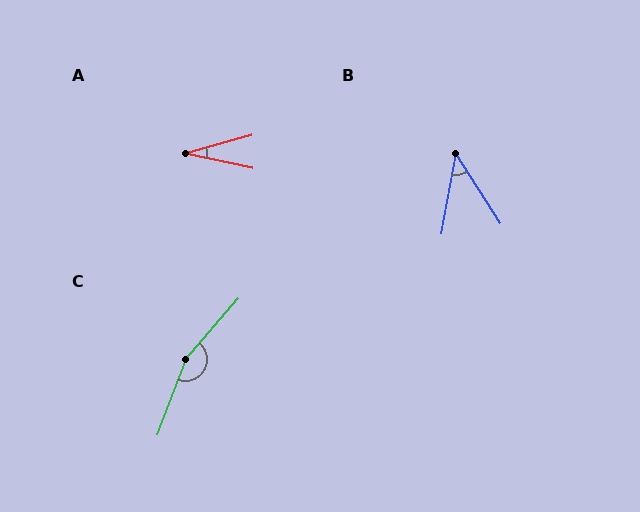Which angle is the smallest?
A, at approximately 28 degrees.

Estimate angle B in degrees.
Approximately 43 degrees.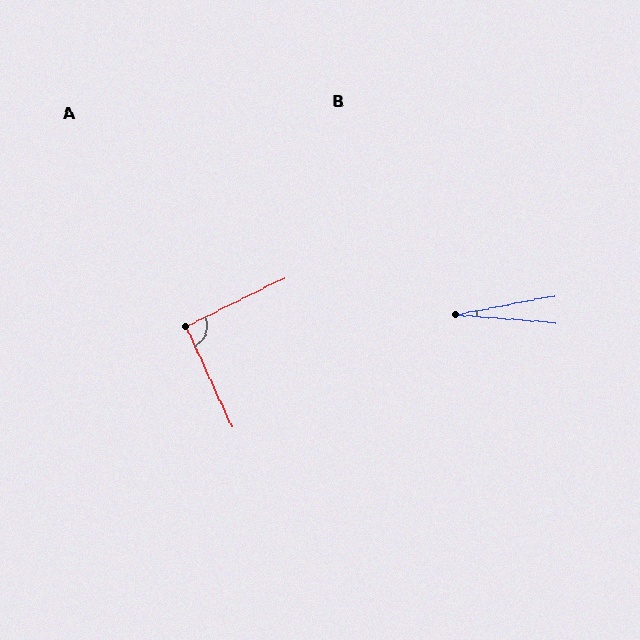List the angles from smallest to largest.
B (15°), A (92°).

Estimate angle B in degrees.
Approximately 15 degrees.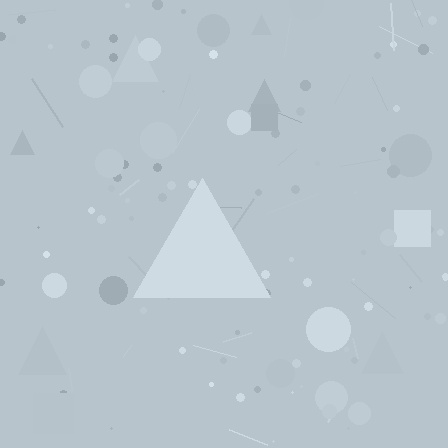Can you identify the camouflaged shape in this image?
The camouflaged shape is a triangle.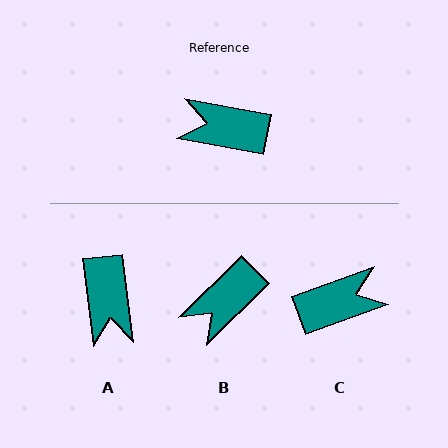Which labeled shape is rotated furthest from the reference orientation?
C, about 150 degrees away.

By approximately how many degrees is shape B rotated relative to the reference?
Approximately 55 degrees counter-clockwise.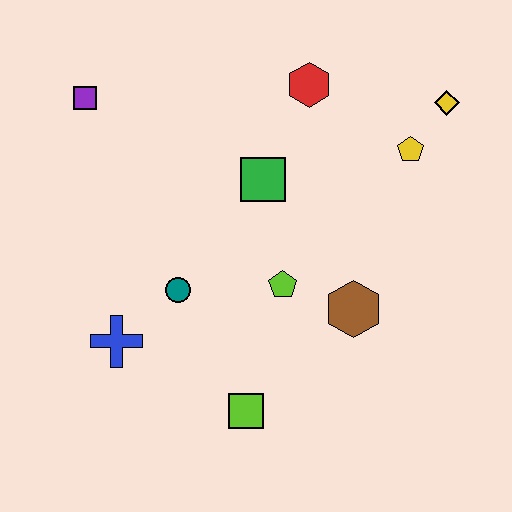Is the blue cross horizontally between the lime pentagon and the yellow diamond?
No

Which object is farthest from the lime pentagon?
The purple square is farthest from the lime pentagon.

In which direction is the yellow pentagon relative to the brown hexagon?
The yellow pentagon is above the brown hexagon.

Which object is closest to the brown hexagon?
The lime pentagon is closest to the brown hexagon.